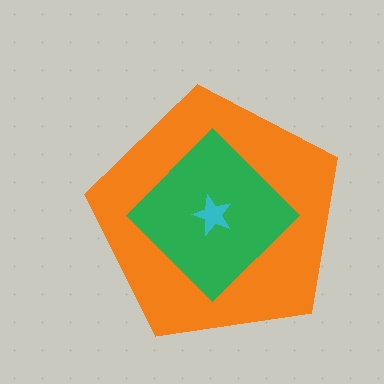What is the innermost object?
The cyan star.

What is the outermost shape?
The orange pentagon.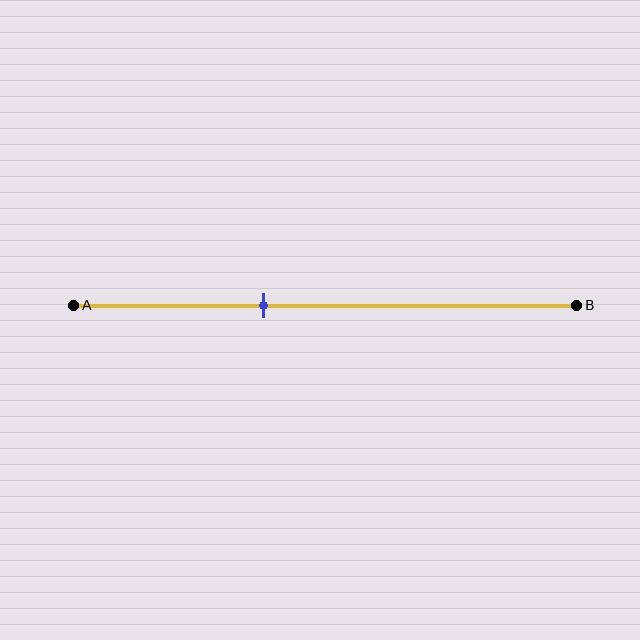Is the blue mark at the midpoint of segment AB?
No, the mark is at about 40% from A, not at the 50% midpoint.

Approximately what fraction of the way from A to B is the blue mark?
The blue mark is approximately 40% of the way from A to B.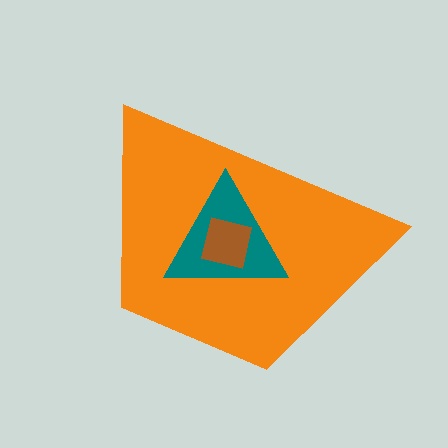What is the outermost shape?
The orange trapezoid.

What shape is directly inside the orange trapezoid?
The teal triangle.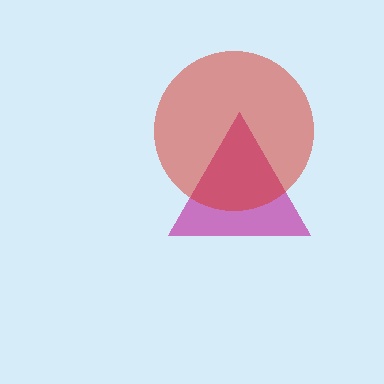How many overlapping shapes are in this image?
There are 2 overlapping shapes in the image.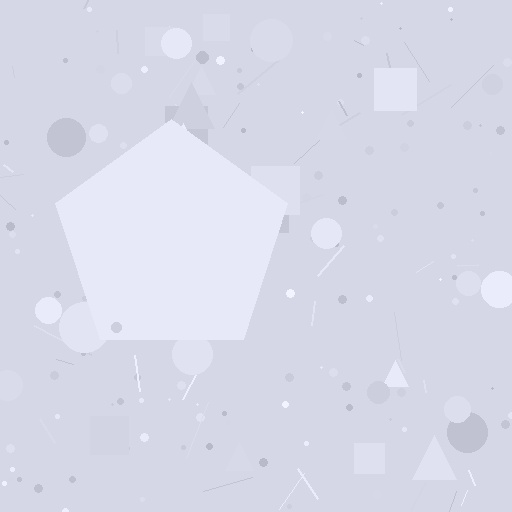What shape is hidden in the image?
A pentagon is hidden in the image.